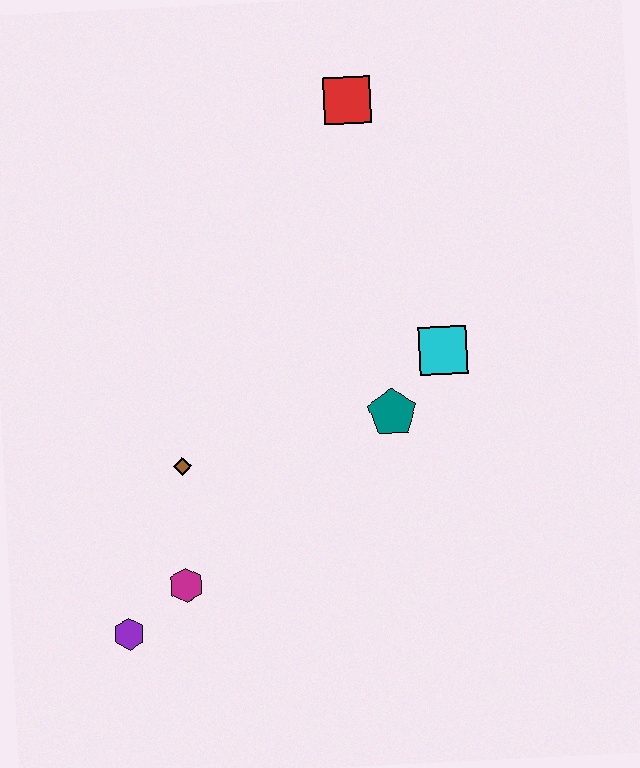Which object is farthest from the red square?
The purple hexagon is farthest from the red square.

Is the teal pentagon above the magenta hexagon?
Yes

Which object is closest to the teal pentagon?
The cyan square is closest to the teal pentagon.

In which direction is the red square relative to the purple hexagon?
The red square is above the purple hexagon.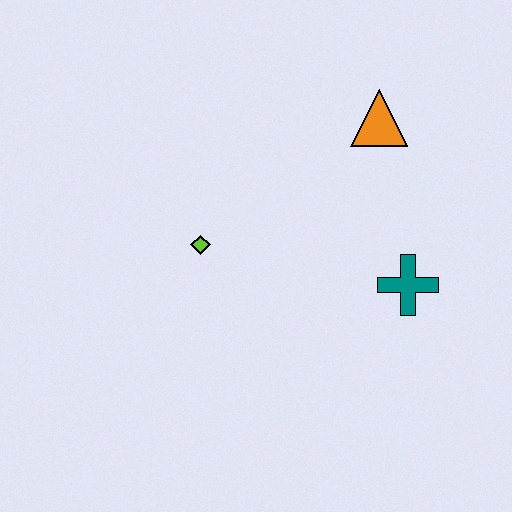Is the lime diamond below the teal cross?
No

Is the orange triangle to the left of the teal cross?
Yes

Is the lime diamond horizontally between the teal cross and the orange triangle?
No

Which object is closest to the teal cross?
The orange triangle is closest to the teal cross.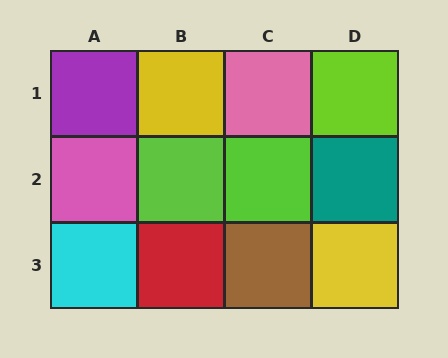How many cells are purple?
1 cell is purple.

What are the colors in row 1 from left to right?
Purple, yellow, pink, lime.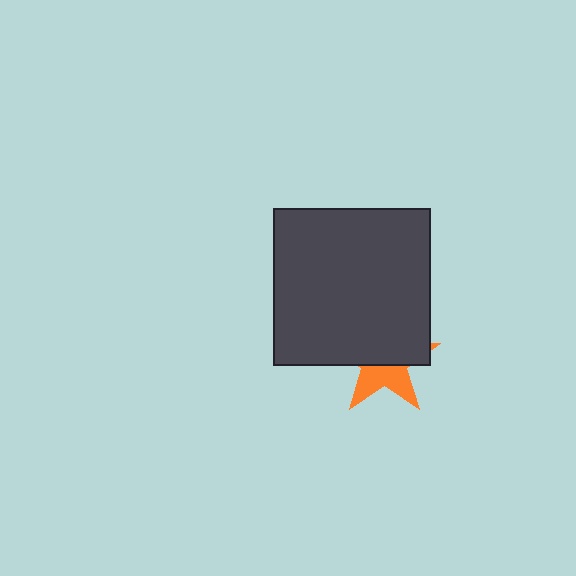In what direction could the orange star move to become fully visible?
The orange star could move down. That would shift it out from behind the dark gray square entirely.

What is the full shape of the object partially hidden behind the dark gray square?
The partially hidden object is an orange star.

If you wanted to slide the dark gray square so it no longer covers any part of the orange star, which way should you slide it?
Slide it up — that is the most direct way to separate the two shapes.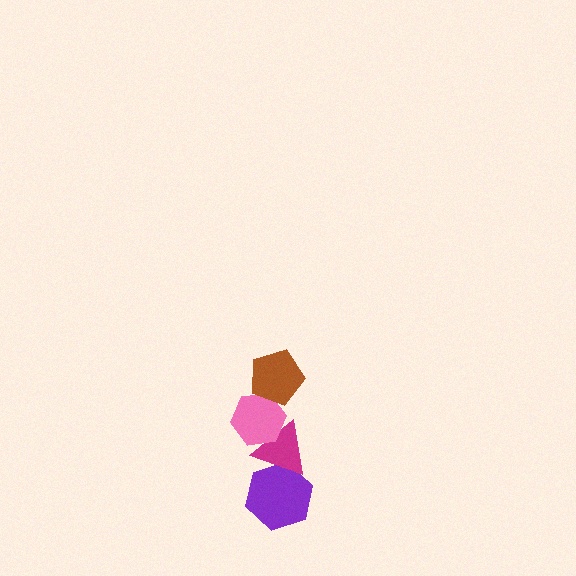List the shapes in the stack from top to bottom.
From top to bottom: the brown pentagon, the pink hexagon, the magenta triangle, the purple hexagon.